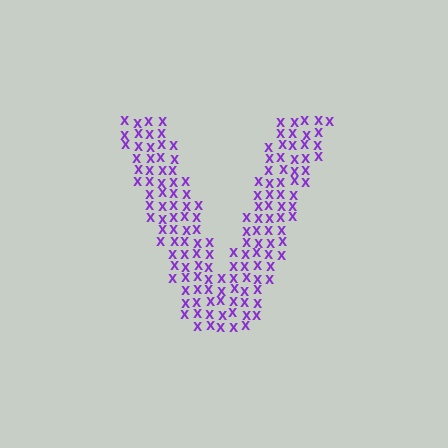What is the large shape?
The large shape is the letter V.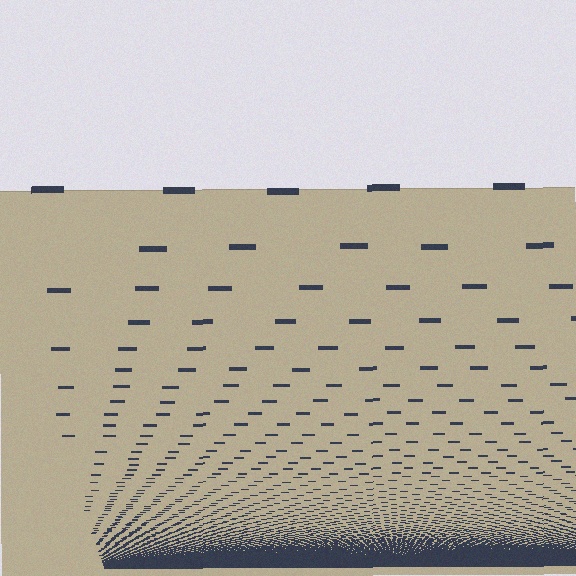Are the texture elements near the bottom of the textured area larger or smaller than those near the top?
Smaller. The gradient is inverted — elements near the bottom are smaller and denser.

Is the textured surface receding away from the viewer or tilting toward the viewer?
The surface appears to tilt toward the viewer. Texture elements get larger and sparser toward the top.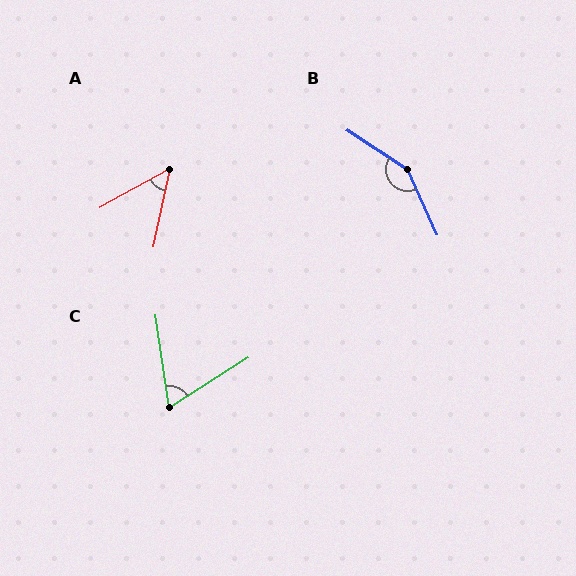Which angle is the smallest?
A, at approximately 49 degrees.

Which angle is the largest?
B, at approximately 147 degrees.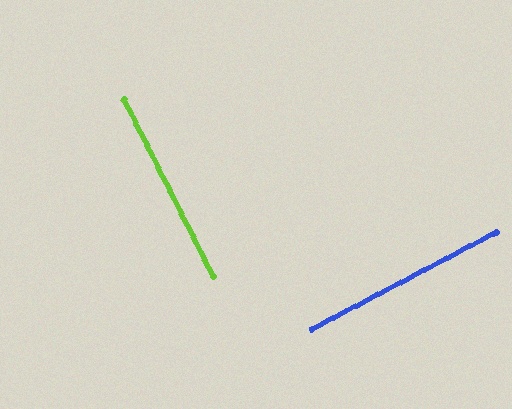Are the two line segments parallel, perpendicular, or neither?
Perpendicular — they meet at approximately 89°.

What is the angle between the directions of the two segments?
Approximately 89 degrees.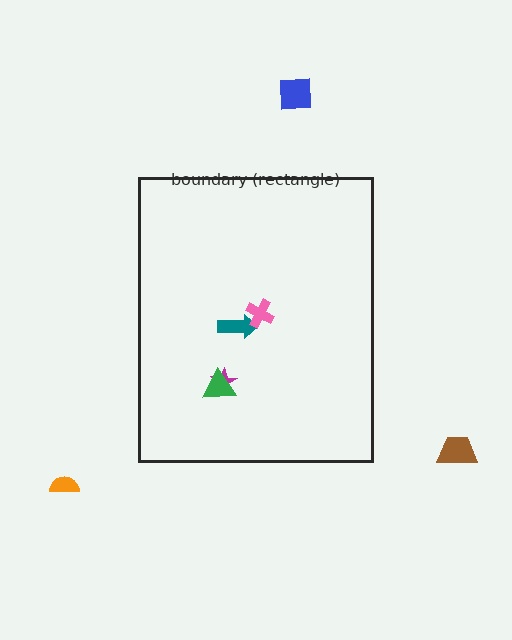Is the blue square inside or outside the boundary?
Outside.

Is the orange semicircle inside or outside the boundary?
Outside.